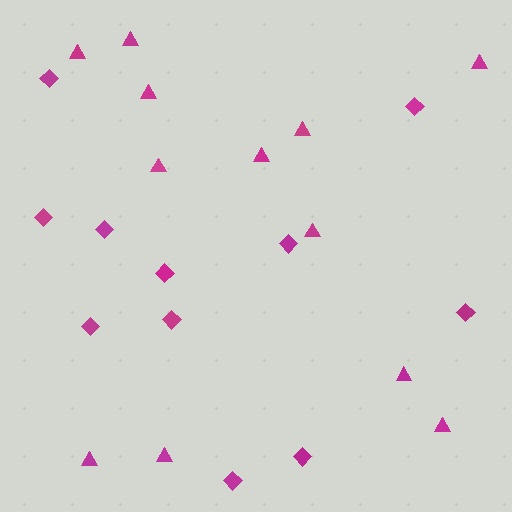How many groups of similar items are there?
There are 2 groups: one group of diamonds (11) and one group of triangles (12).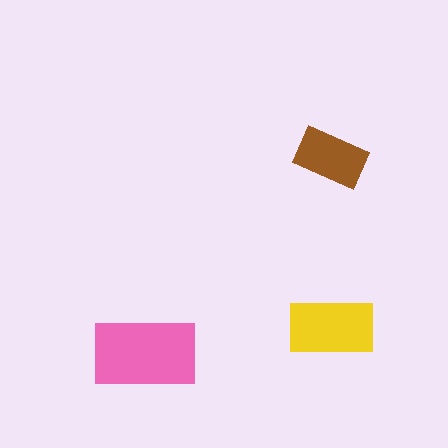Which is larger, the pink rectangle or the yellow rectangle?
The pink one.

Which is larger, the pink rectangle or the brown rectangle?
The pink one.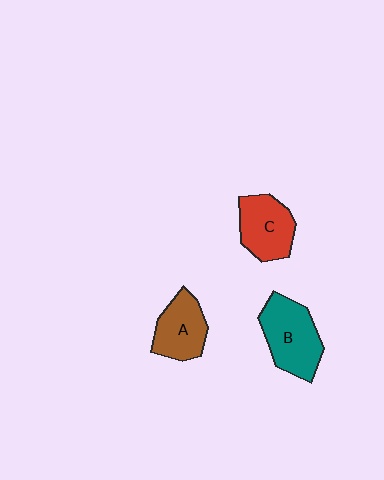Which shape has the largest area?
Shape B (teal).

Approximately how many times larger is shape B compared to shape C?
Approximately 1.2 times.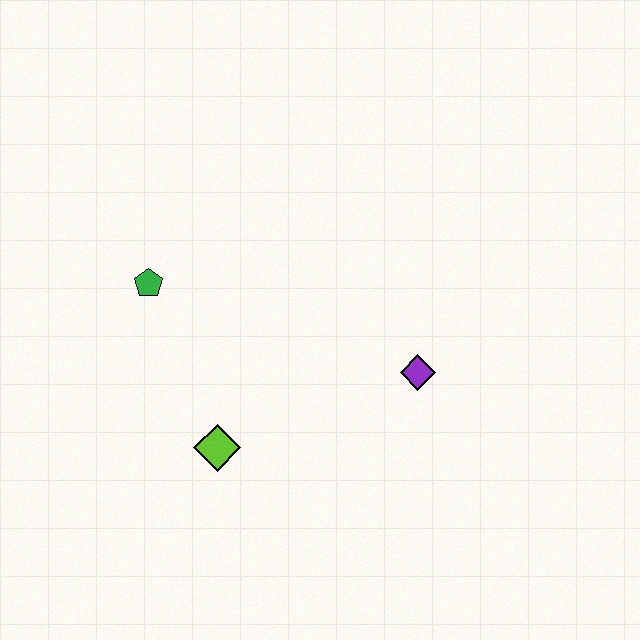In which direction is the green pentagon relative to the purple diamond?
The green pentagon is to the left of the purple diamond.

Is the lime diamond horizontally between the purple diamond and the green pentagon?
Yes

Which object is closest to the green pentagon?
The lime diamond is closest to the green pentagon.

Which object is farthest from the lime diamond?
The purple diamond is farthest from the lime diamond.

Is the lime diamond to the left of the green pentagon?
No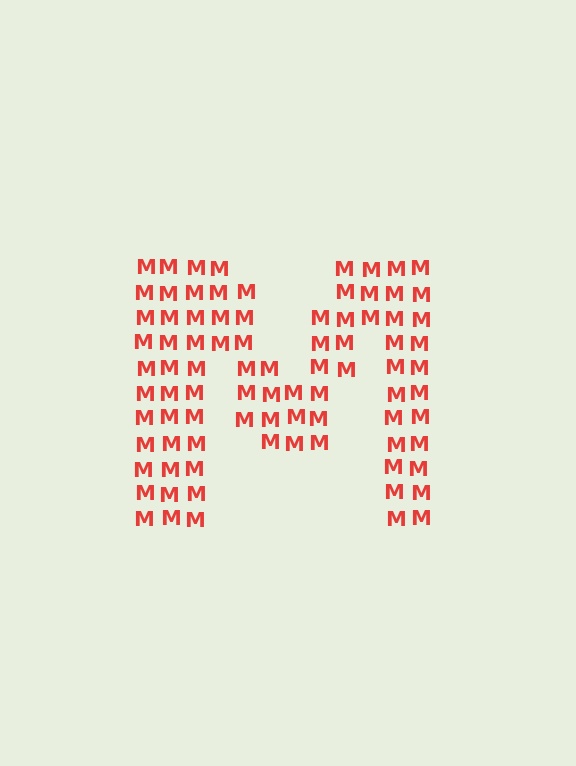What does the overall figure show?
The overall figure shows the letter M.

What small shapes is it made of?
It is made of small letter M's.